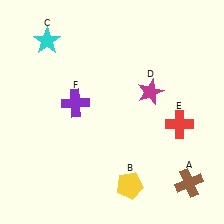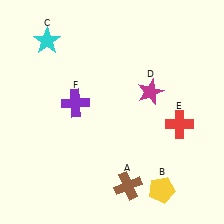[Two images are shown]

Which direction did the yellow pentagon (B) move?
The yellow pentagon (B) moved right.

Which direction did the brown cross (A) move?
The brown cross (A) moved left.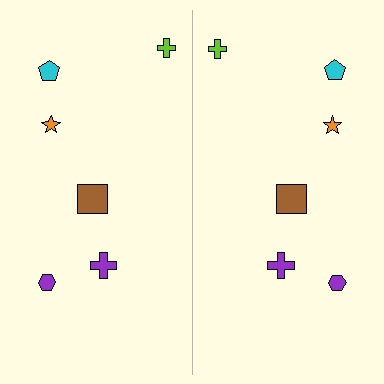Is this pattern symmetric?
Yes, this pattern has bilateral (reflection) symmetry.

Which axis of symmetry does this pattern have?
The pattern has a vertical axis of symmetry running through the center of the image.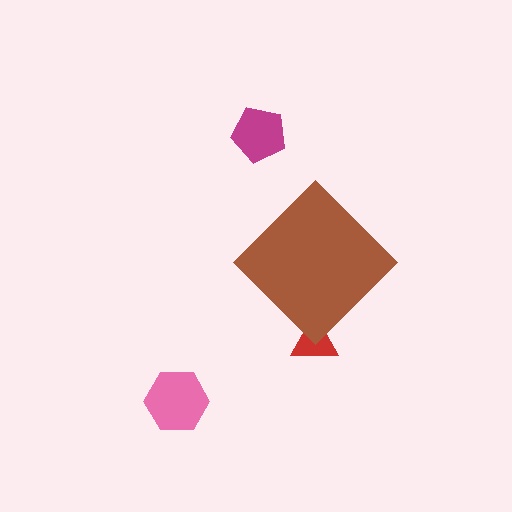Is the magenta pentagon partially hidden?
No, the magenta pentagon is fully visible.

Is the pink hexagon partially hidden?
No, the pink hexagon is fully visible.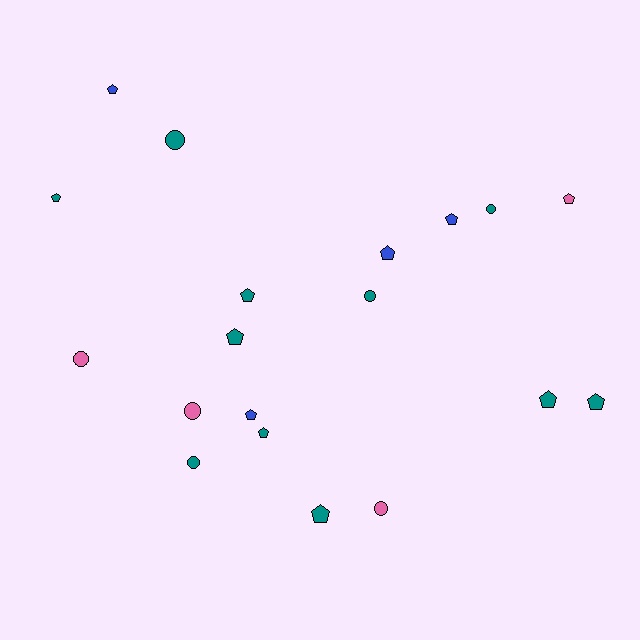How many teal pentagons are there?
There are 7 teal pentagons.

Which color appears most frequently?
Teal, with 11 objects.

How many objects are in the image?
There are 19 objects.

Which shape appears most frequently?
Pentagon, with 12 objects.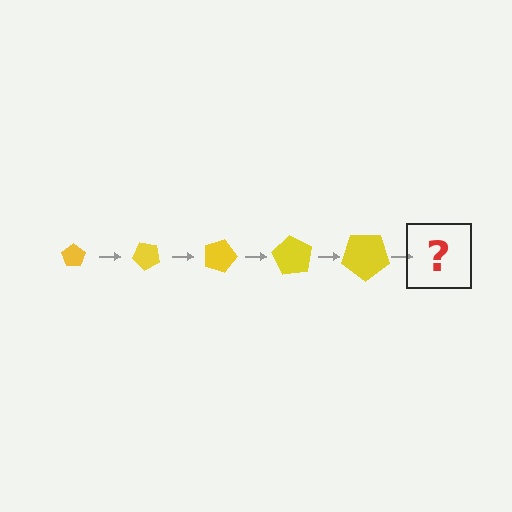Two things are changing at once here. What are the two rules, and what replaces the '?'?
The two rules are that the pentagon grows larger each step and it rotates 45 degrees each step. The '?' should be a pentagon, larger than the previous one and rotated 225 degrees from the start.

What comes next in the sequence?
The next element should be a pentagon, larger than the previous one and rotated 225 degrees from the start.